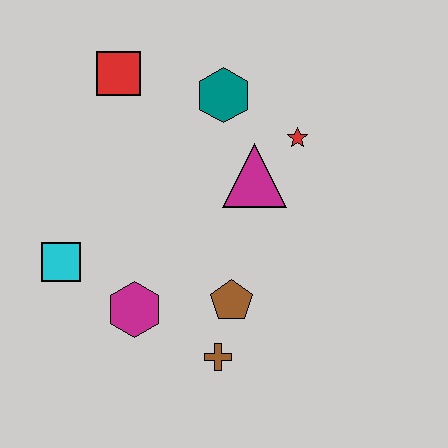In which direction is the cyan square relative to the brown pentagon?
The cyan square is to the left of the brown pentagon.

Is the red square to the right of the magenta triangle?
No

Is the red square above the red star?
Yes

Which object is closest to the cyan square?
The magenta hexagon is closest to the cyan square.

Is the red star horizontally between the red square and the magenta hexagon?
No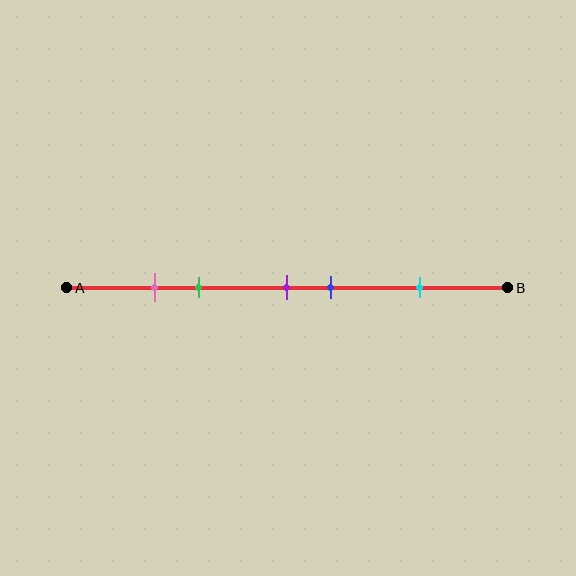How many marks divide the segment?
There are 5 marks dividing the segment.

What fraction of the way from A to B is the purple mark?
The purple mark is approximately 50% (0.5) of the way from A to B.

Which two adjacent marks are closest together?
The pink and green marks are the closest adjacent pair.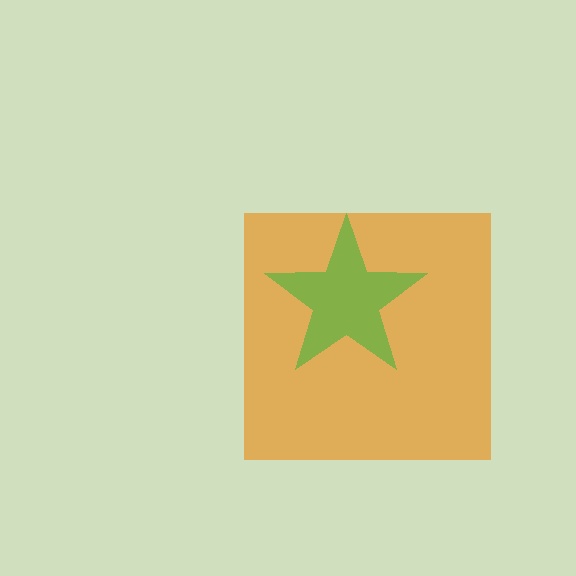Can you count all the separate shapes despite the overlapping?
Yes, there are 2 separate shapes.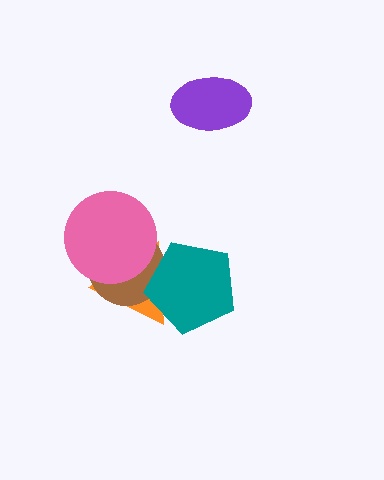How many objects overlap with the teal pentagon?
2 objects overlap with the teal pentagon.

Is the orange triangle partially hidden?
Yes, it is partially covered by another shape.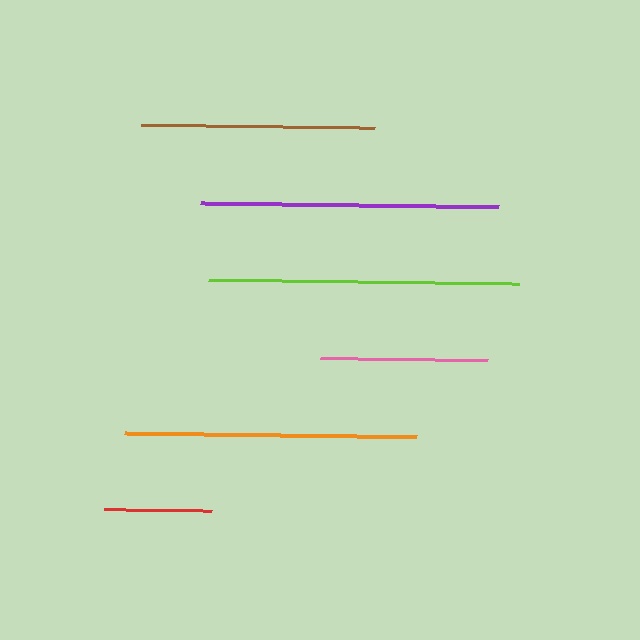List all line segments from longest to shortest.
From longest to shortest: lime, purple, orange, brown, pink, red.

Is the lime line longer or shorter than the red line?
The lime line is longer than the red line.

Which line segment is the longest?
The lime line is the longest at approximately 311 pixels.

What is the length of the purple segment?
The purple segment is approximately 298 pixels long.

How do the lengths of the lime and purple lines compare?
The lime and purple lines are approximately the same length.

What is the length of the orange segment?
The orange segment is approximately 291 pixels long.